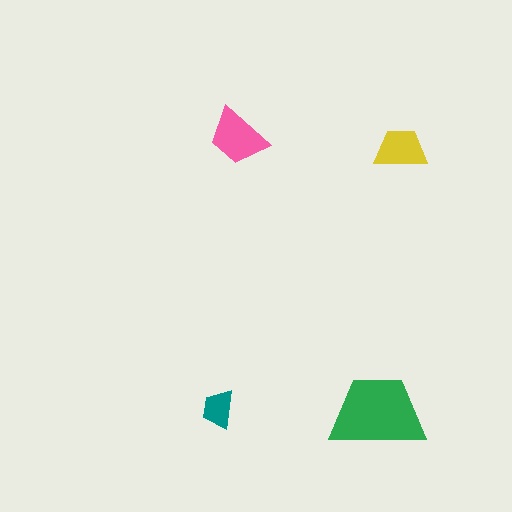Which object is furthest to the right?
The yellow trapezoid is rightmost.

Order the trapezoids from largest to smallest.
the green one, the pink one, the yellow one, the teal one.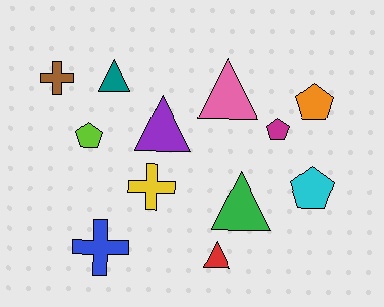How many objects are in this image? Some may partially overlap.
There are 12 objects.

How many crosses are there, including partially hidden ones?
There are 3 crosses.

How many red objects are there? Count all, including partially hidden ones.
There is 1 red object.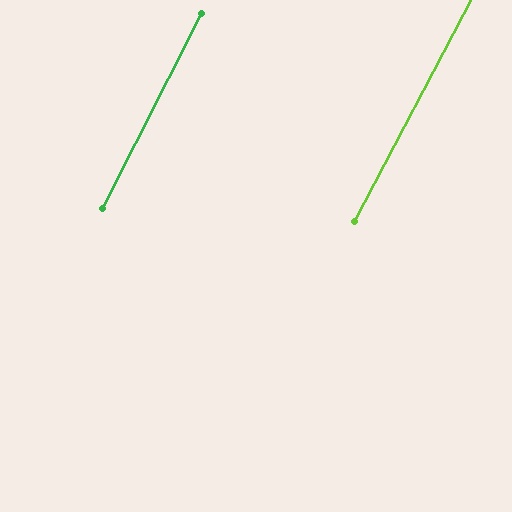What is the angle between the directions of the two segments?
Approximately 1 degree.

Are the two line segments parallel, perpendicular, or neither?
Parallel — their directions differ by only 0.6°.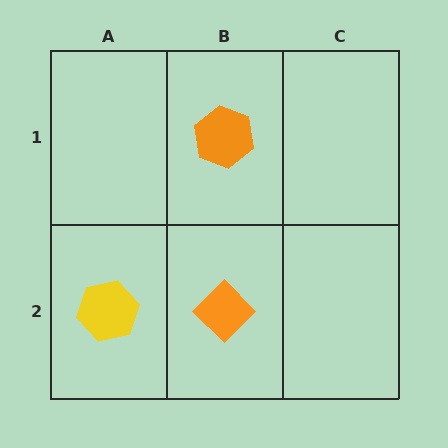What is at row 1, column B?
An orange hexagon.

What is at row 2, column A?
A yellow hexagon.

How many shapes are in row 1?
1 shape.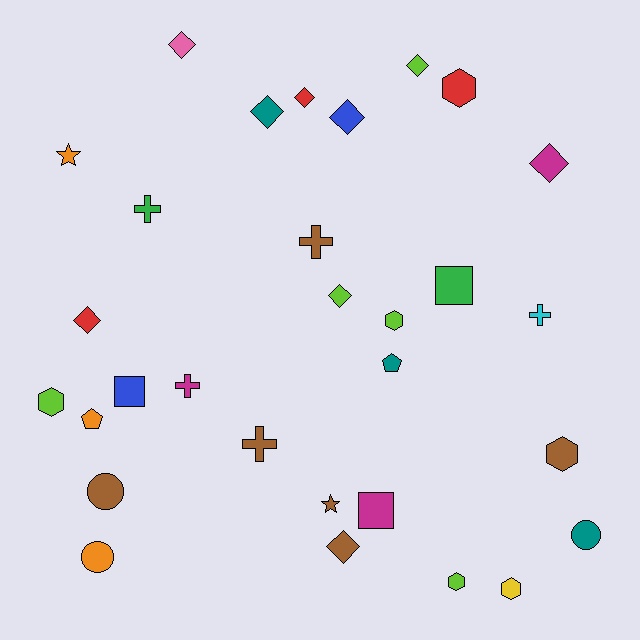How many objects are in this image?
There are 30 objects.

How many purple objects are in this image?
There are no purple objects.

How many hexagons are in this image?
There are 6 hexagons.